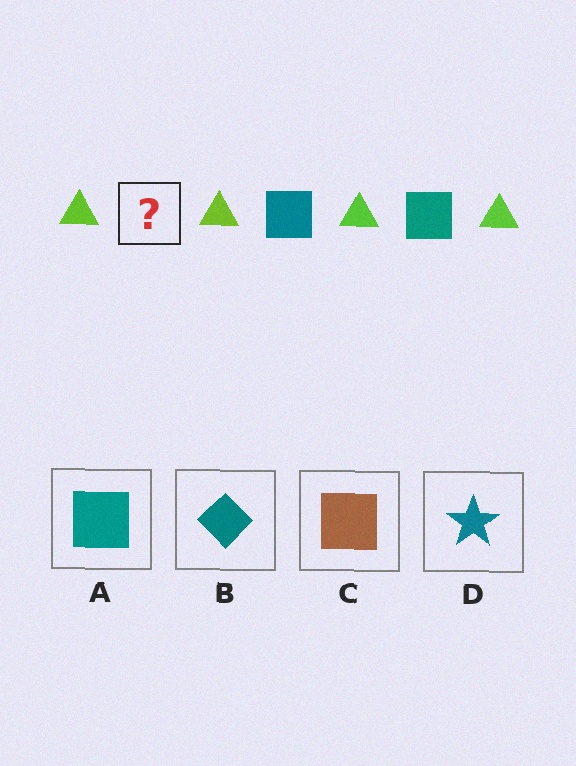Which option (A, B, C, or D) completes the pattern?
A.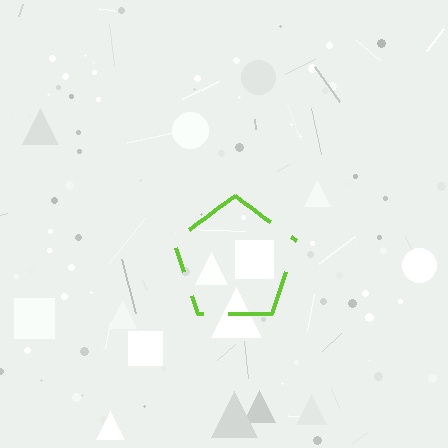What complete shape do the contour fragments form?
The contour fragments form a pentagon.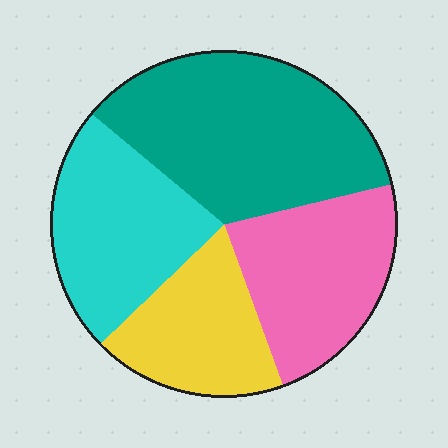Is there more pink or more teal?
Teal.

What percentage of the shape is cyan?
Cyan covers about 25% of the shape.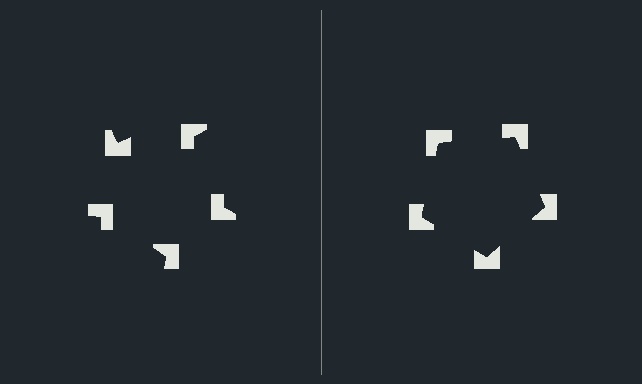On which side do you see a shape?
An illusory pentagon appears on the right side. On the left side the wedge cuts are rotated, so no coherent shape forms.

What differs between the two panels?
The notched squares are positioned identically on both sides; only the wedge orientations differ. On the right they align to a pentagon; on the left they are misaligned.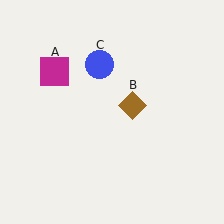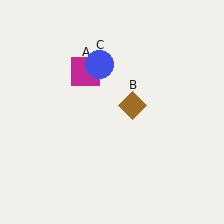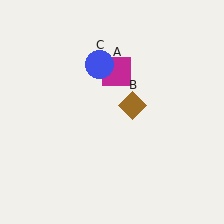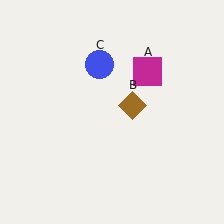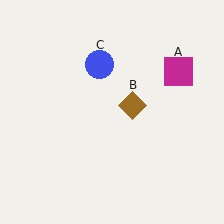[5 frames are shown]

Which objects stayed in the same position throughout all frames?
Brown diamond (object B) and blue circle (object C) remained stationary.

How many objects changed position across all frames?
1 object changed position: magenta square (object A).